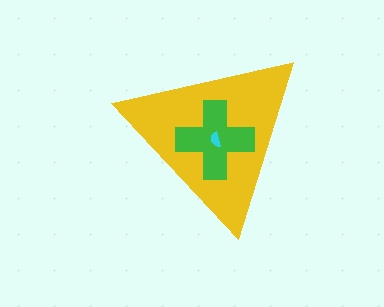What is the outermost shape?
The yellow triangle.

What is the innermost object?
The cyan semicircle.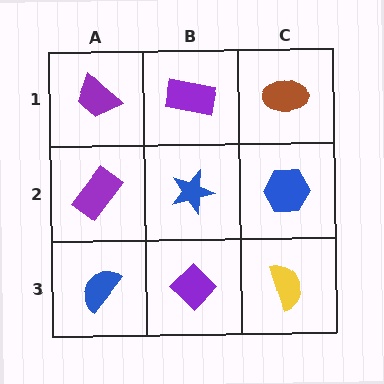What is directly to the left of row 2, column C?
A blue star.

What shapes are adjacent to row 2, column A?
A purple trapezoid (row 1, column A), a blue semicircle (row 3, column A), a blue star (row 2, column B).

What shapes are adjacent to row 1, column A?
A purple rectangle (row 2, column A), a purple rectangle (row 1, column B).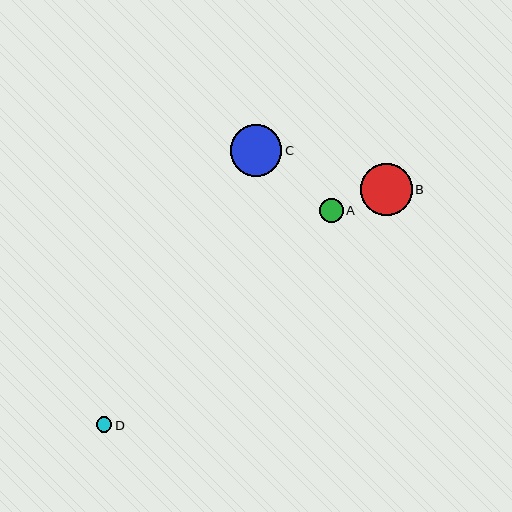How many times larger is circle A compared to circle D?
Circle A is approximately 1.6 times the size of circle D.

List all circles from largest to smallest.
From largest to smallest: B, C, A, D.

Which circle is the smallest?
Circle D is the smallest with a size of approximately 15 pixels.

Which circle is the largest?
Circle B is the largest with a size of approximately 52 pixels.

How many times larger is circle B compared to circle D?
Circle B is approximately 3.4 times the size of circle D.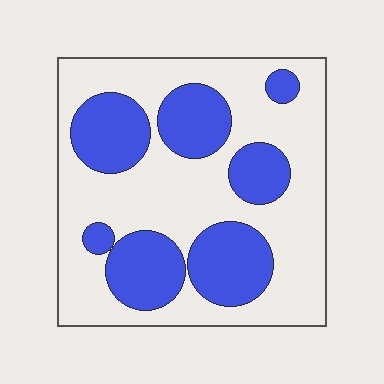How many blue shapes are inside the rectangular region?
7.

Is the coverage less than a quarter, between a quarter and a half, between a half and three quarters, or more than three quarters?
Between a quarter and a half.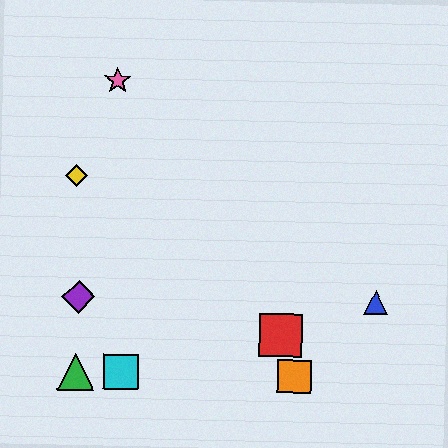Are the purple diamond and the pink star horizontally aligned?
No, the purple diamond is at y≈297 and the pink star is at y≈80.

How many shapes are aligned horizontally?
2 shapes (the blue triangle, the purple diamond) are aligned horizontally.